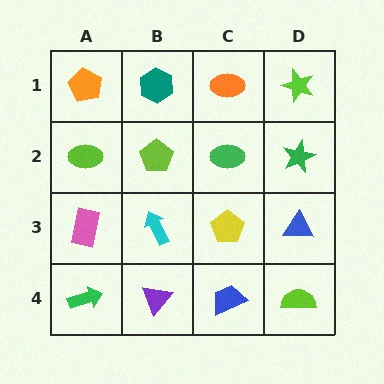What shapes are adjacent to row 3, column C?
A green ellipse (row 2, column C), a blue trapezoid (row 4, column C), a cyan arrow (row 3, column B), a blue triangle (row 3, column D).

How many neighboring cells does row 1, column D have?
2.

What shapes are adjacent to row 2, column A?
An orange pentagon (row 1, column A), a pink rectangle (row 3, column A), a lime pentagon (row 2, column B).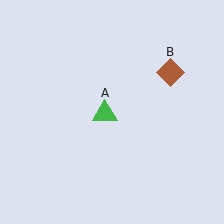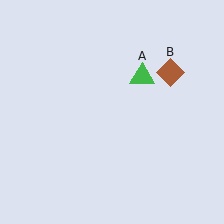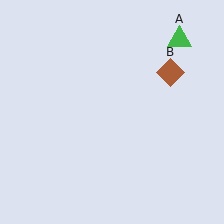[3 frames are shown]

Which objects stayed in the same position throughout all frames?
Brown diamond (object B) remained stationary.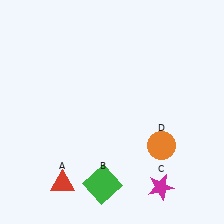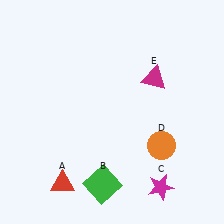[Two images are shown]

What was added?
A magenta triangle (E) was added in Image 2.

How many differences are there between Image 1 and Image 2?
There is 1 difference between the two images.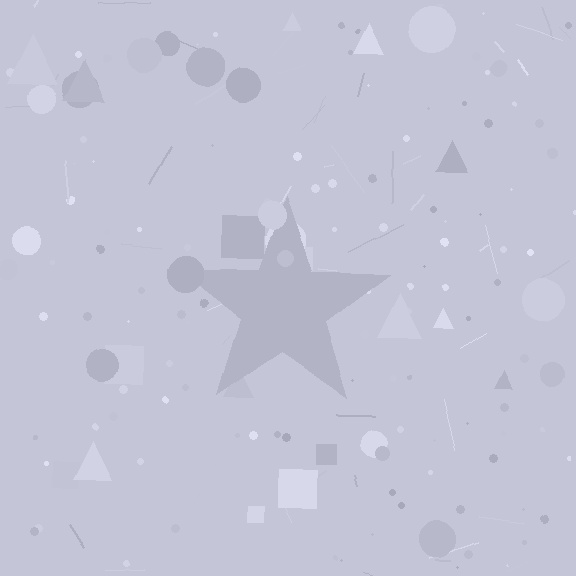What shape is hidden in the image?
A star is hidden in the image.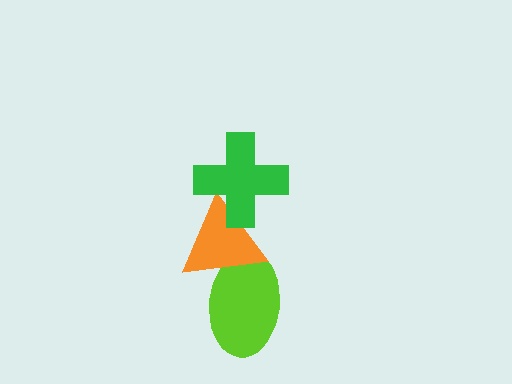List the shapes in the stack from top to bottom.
From top to bottom: the green cross, the orange triangle, the lime ellipse.